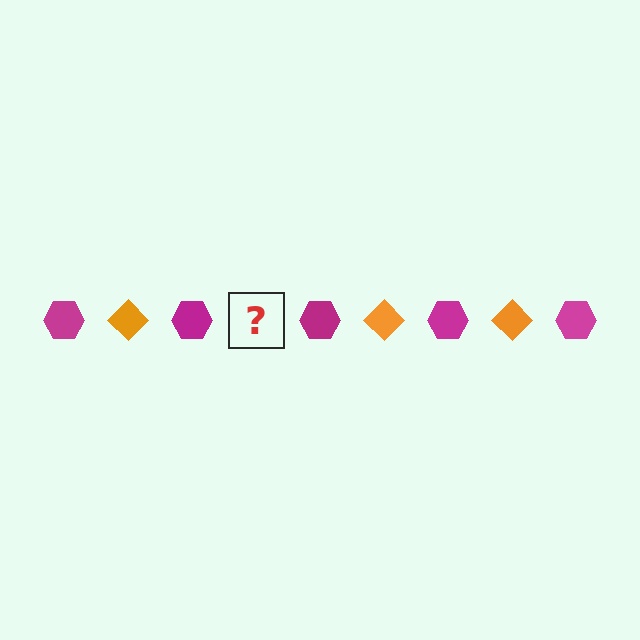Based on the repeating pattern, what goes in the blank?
The blank should be an orange diamond.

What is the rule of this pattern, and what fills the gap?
The rule is that the pattern alternates between magenta hexagon and orange diamond. The gap should be filled with an orange diamond.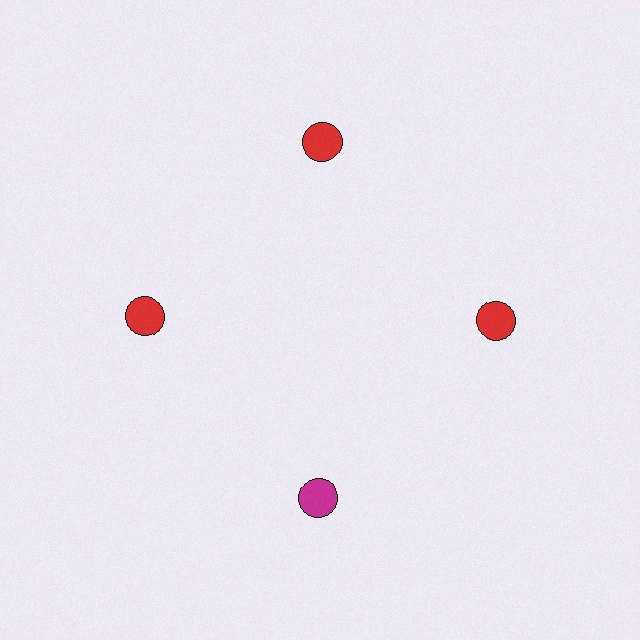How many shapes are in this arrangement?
There are 4 shapes arranged in a ring pattern.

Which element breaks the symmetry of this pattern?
The magenta circle at roughly the 6 o'clock position breaks the symmetry. All other shapes are red circles.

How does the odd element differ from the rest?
It has a different color: magenta instead of red.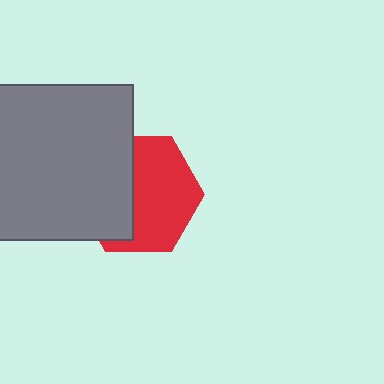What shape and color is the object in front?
The object in front is a gray square.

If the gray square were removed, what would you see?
You would see the complete red hexagon.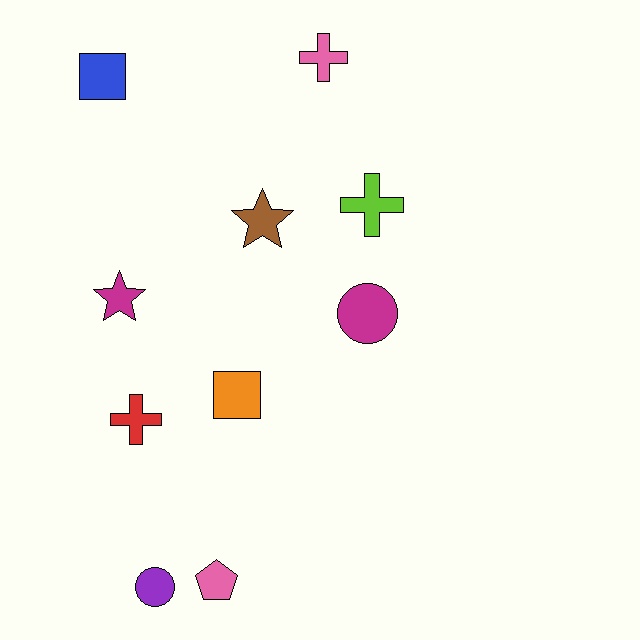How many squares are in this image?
There are 2 squares.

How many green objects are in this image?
There are no green objects.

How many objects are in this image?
There are 10 objects.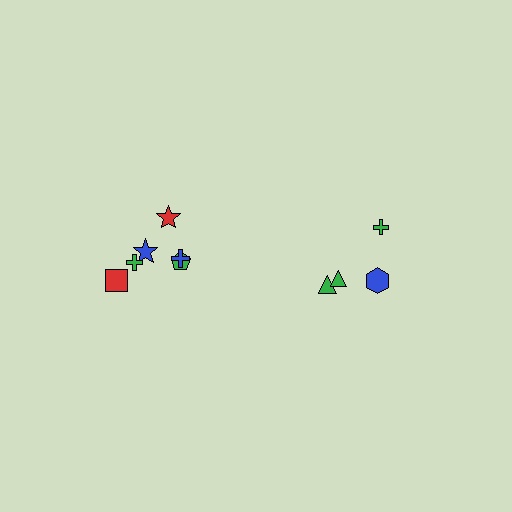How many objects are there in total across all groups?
There are 10 objects.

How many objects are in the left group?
There are 6 objects.